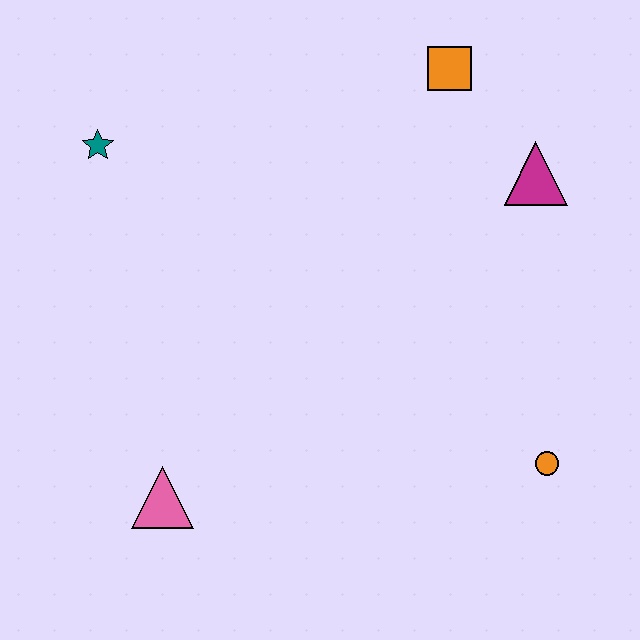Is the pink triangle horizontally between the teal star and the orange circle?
Yes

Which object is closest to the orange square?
The magenta triangle is closest to the orange square.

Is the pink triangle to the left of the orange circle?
Yes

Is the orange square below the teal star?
No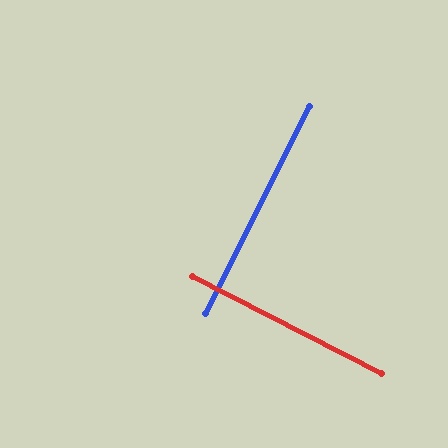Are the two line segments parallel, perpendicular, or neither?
Perpendicular — they meet at approximately 90°.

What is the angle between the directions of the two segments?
Approximately 90 degrees.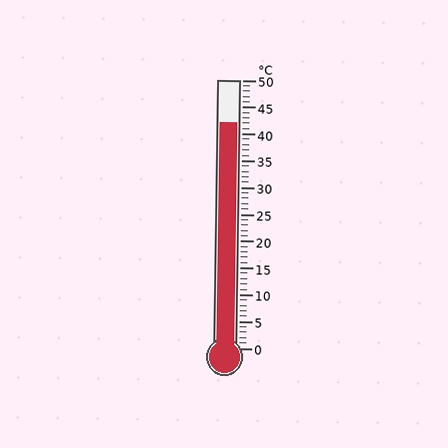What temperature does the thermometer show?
The thermometer shows approximately 42°C.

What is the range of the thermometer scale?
The thermometer scale ranges from 0°C to 50°C.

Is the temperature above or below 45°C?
The temperature is below 45°C.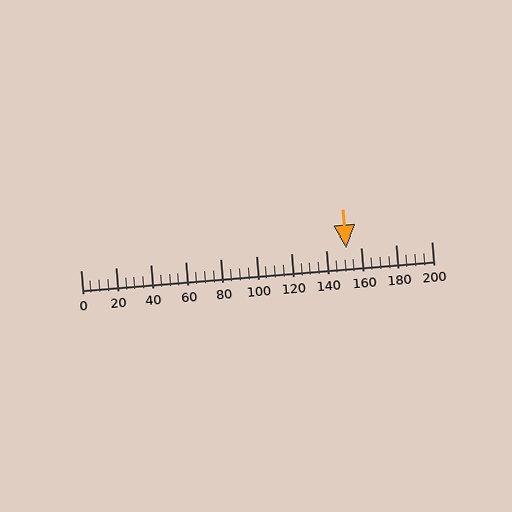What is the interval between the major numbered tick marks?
The major tick marks are spaced 20 units apart.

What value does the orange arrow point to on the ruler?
The orange arrow points to approximately 152.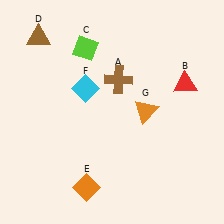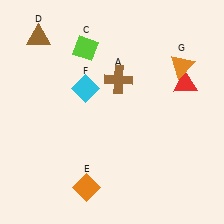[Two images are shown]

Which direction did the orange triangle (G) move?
The orange triangle (G) moved up.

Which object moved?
The orange triangle (G) moved up.